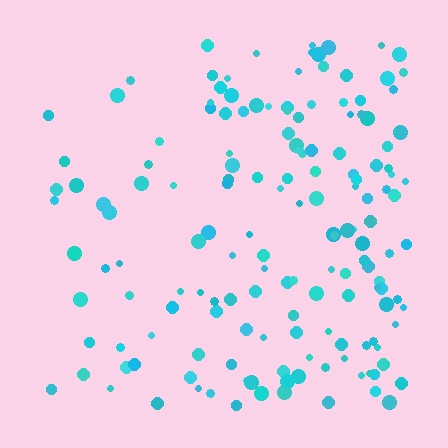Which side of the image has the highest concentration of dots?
The right.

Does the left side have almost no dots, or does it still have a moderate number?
Still a moderate number, just noticeably fewer than the right.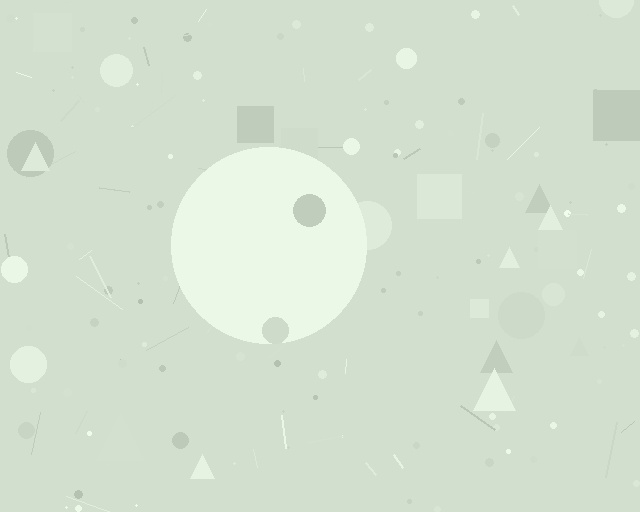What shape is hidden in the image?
A circle is hidden in the image.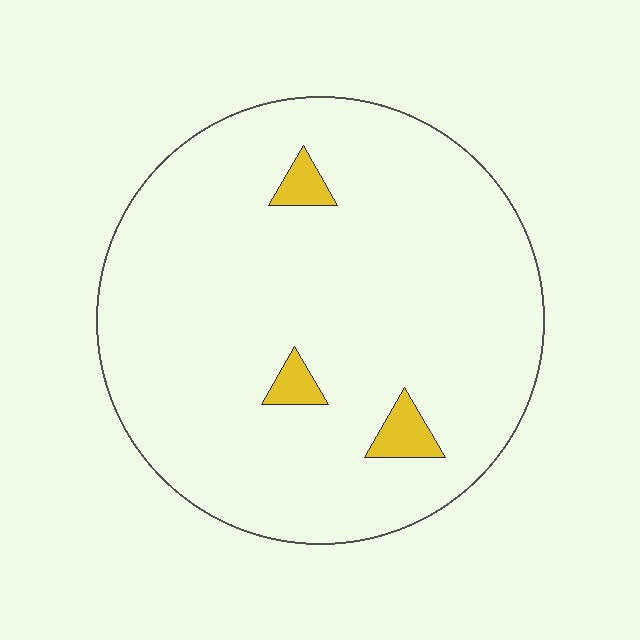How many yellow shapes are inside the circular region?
3.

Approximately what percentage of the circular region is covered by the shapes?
Approximately 5%.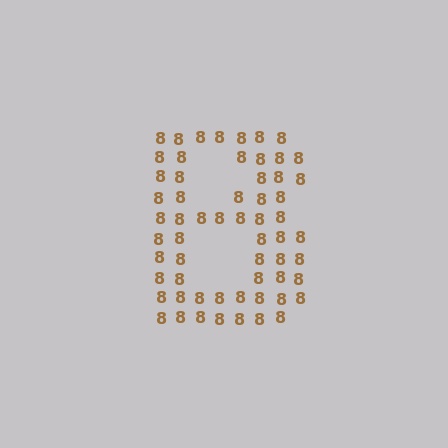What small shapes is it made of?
It is made of small digit 8's.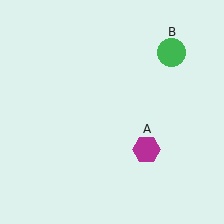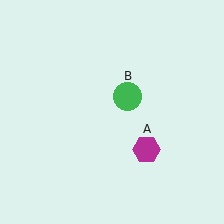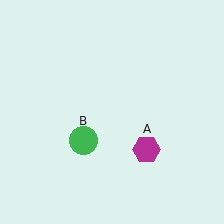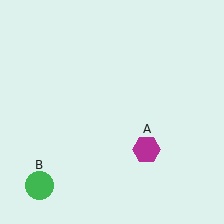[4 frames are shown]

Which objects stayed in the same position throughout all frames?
Magenta hexagon (object A) remained stationary.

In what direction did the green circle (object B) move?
The green circle (object B) moved down and to the left.